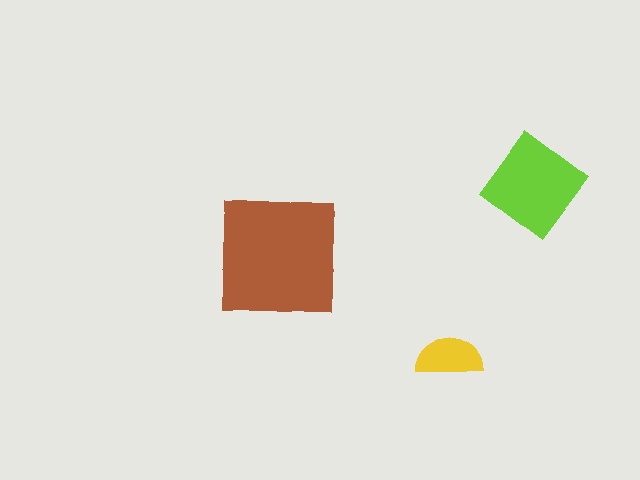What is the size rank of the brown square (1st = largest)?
1st.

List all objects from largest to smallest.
The brown square, the lime diamond, the yellow semicircle.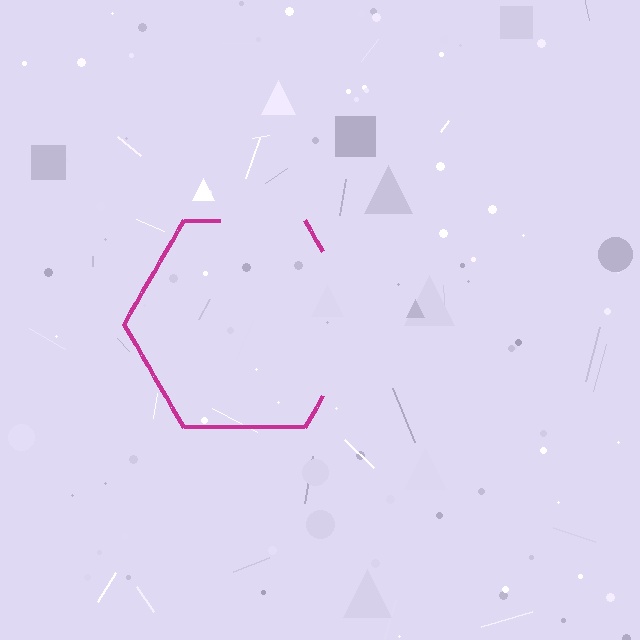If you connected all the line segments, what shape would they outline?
They would outline a hexagon.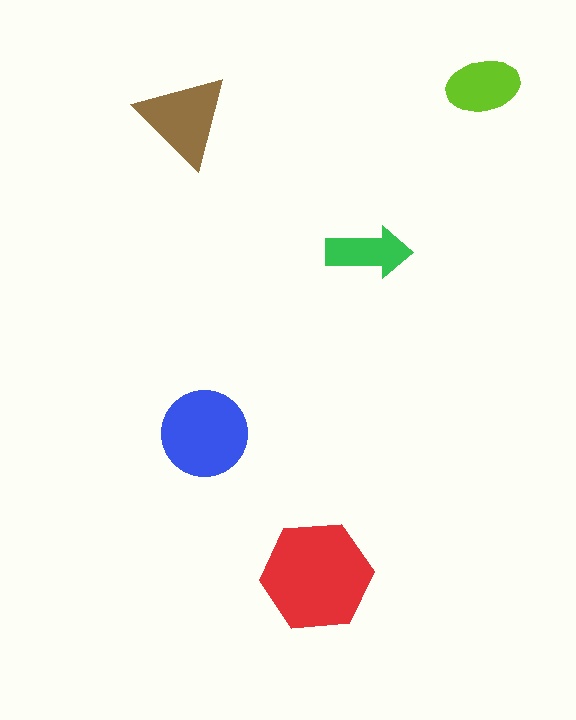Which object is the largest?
The red hexagon.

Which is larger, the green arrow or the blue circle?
The blue circle.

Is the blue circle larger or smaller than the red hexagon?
Smaller.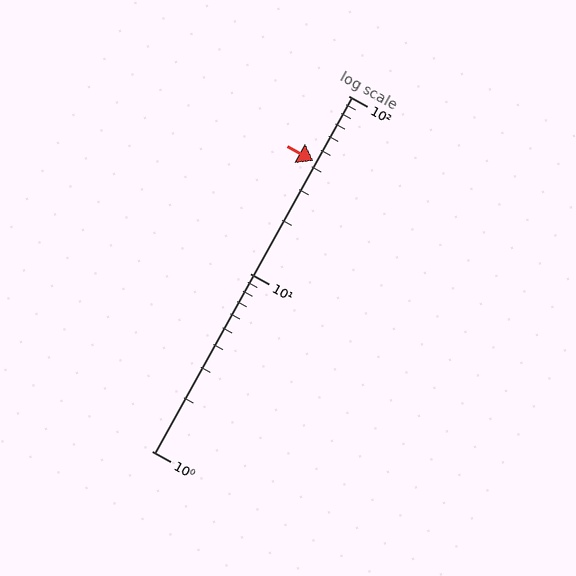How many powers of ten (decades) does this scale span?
The scale spans 2 decades, from 1 to 100.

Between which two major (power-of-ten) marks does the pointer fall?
The pointer is between 10 and 100.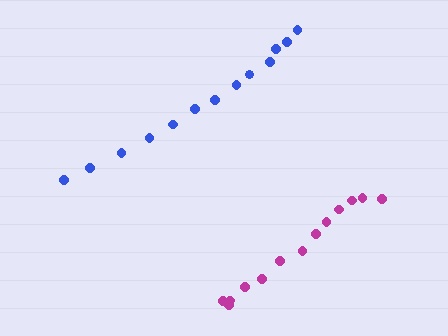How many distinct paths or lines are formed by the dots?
There are 2 distinct paths.